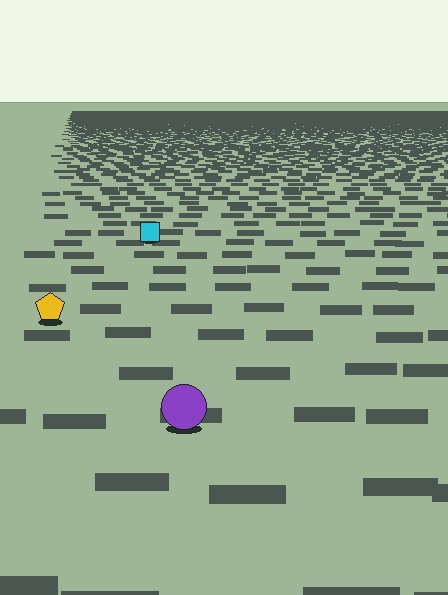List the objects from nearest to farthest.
From nearest to farthest: the purple circle, the yellow pentagon, the cyan square.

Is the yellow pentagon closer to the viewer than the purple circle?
No. The purple circle is closer — you can tell from the texture gradient: the ground texture is coarser near it.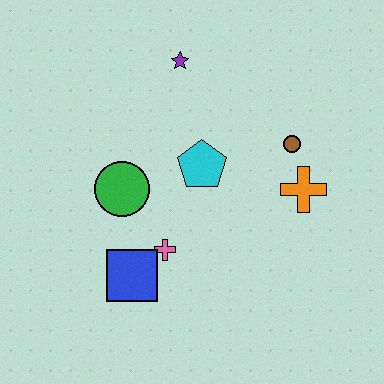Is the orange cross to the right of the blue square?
Yes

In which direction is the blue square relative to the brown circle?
The blue square is to the left of the brown circle.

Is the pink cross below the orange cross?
Yes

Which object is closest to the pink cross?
The blue square is closest to the pink cross.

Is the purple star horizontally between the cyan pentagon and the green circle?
Yes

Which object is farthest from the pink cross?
The purple star is farthest from the pink cross.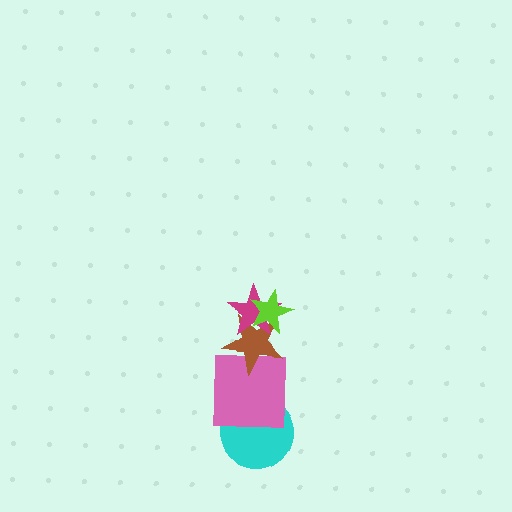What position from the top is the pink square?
The pink square is 4th from the top.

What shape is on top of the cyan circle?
The pink square is on top of the cyan circle.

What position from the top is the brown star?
The brown star is 3rd from the top.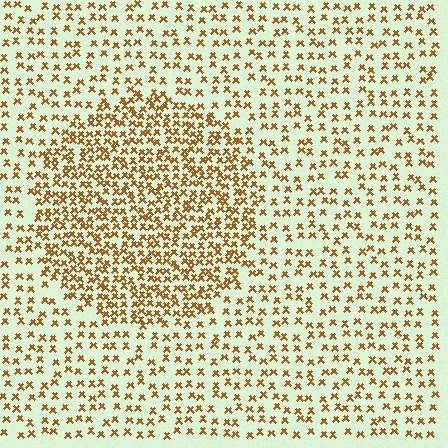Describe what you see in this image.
The image contains small brown elements arranged at two different densities. A circle-shaped region is visible where the elements are more densely packed than the surrounding area.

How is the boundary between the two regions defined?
The boundary is defined by a change in element density (approximately 2.0x ratio). All elements are the same color, size, and shape.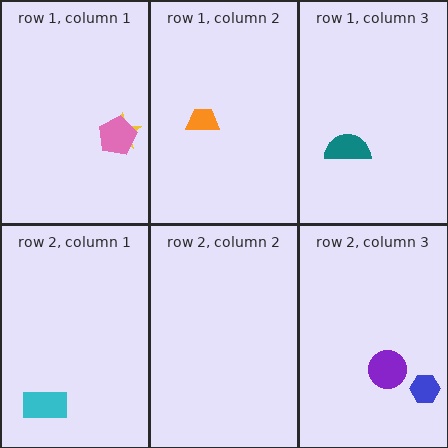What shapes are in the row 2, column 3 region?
The blue hexagon, the purple circle.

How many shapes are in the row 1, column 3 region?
1.